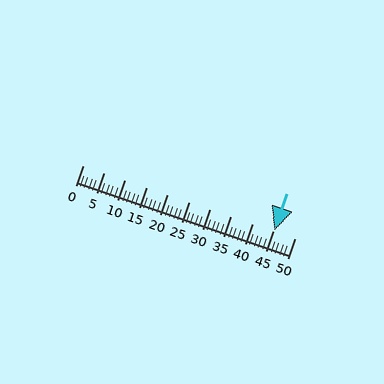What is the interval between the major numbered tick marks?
The major tick marks are spaced 5 units apart.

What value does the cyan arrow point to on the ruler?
The cyan arrow points to approximately 45.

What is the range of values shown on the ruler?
The ruler shows values from 0 to 50.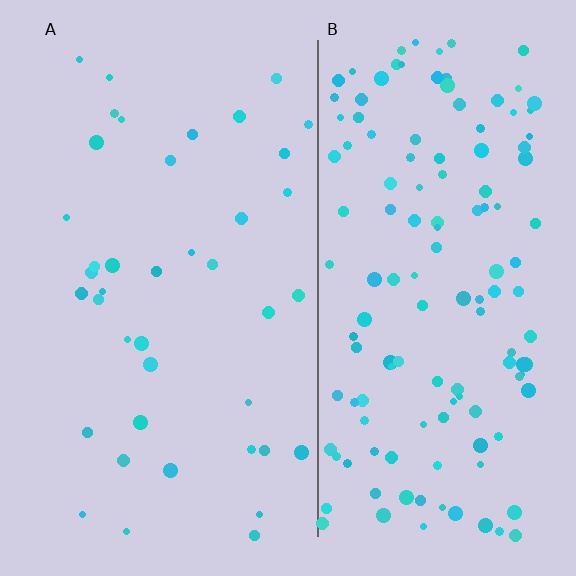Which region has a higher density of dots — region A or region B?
B (the right).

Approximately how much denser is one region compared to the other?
Approximately 3.4× — region B over region A.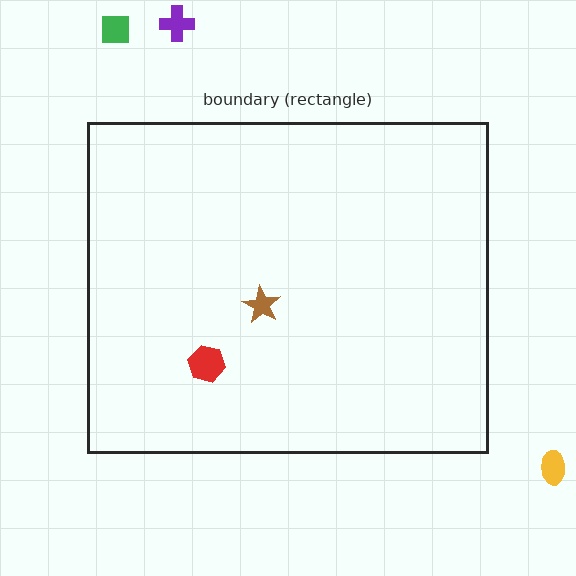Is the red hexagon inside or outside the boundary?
Inside.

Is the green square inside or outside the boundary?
Outside.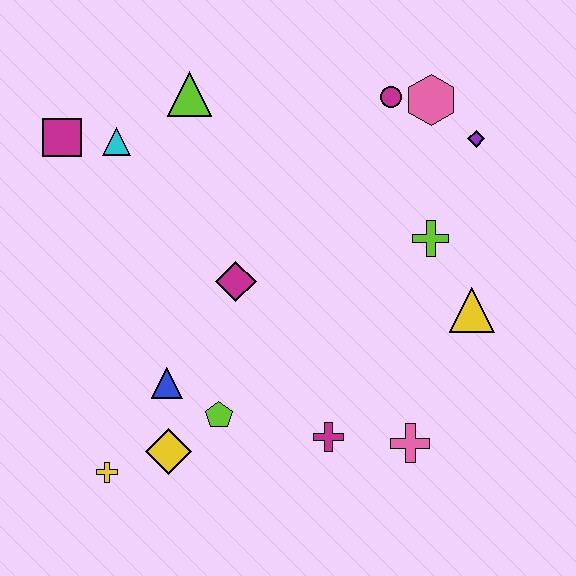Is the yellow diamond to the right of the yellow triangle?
No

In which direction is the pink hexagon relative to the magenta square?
The pink hexagon is to the right of the magenta square.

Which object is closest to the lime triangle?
The cyan triangle is closest to the lime triangle.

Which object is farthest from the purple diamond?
The yellow cross is farthest from the purple diamond.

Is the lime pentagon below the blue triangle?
Yes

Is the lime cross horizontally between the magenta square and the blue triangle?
No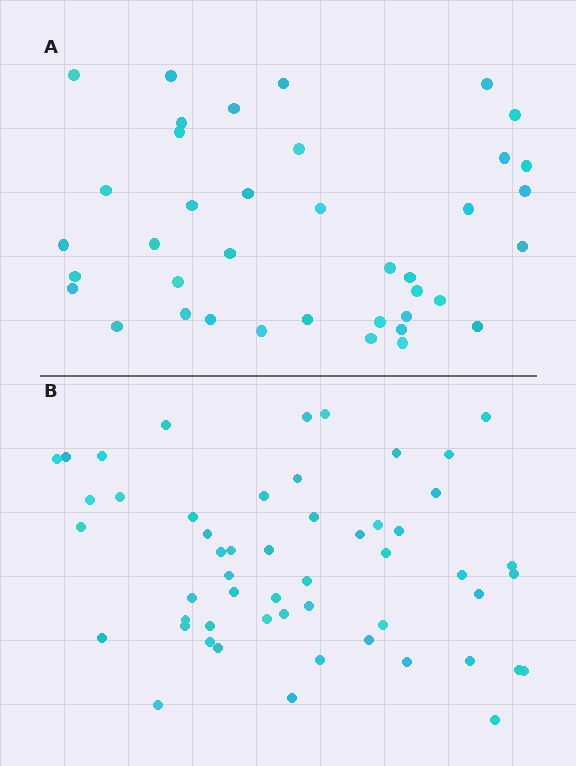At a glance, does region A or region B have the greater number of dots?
Region B (the bottom region) has more dots.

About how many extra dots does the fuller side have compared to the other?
Region B has approximately 15 more dots than region A.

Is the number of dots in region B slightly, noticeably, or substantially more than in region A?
Region B has noticeably more, but not dramatically so. The ratio is roughly 1.4 to 1.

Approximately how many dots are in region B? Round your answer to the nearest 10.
About 50 dots. (The exact count is 53, which rounds to 50.)